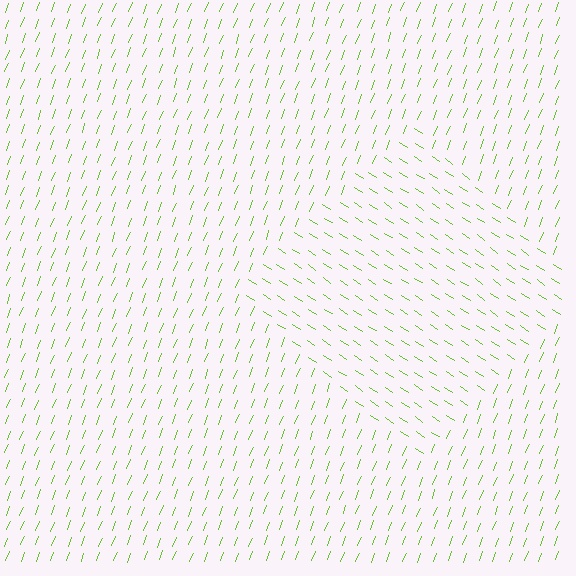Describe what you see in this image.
The image is filled with small lime line segments. A diamond region in the image has lines oriented differently from the surrounding lines, creating a visible texture boundary.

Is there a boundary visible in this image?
Yes, there is a texture boundary formed by a change in line orientation.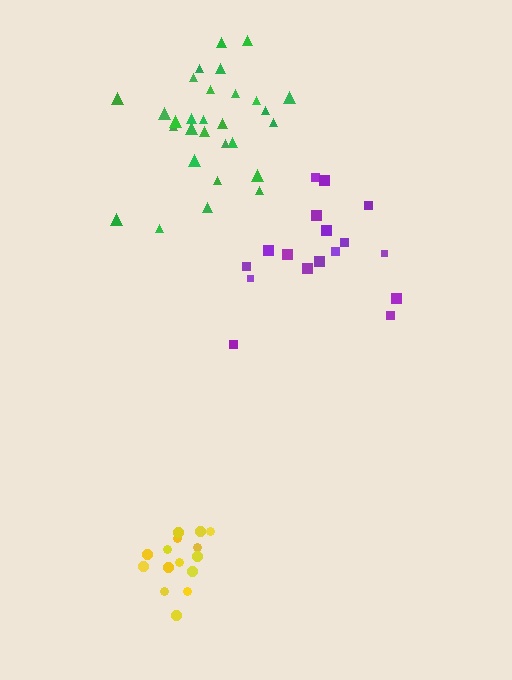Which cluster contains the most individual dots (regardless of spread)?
Green (29).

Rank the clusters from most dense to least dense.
yellow, green, purple.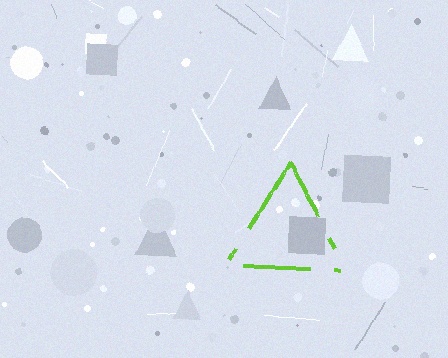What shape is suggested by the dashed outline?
The dashed outline suggests a triangle.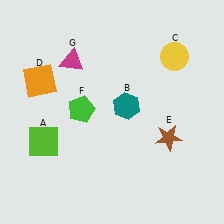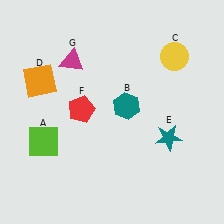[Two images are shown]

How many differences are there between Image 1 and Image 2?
There are 2 differences between the two images.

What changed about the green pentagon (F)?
In Image 1, F is green. In Image 2, it changed to red.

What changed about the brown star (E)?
In Image 1, E is brown. In Image 2, it changed to teal.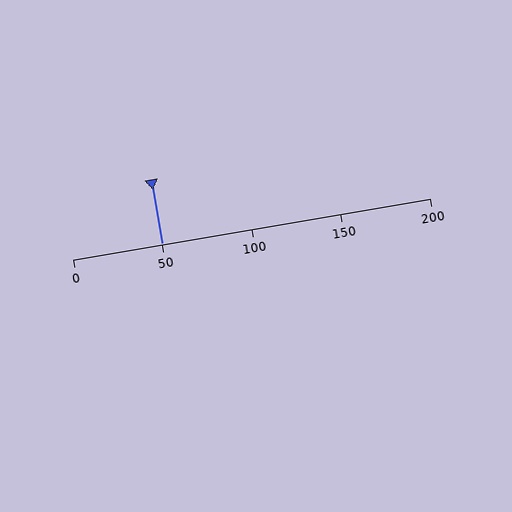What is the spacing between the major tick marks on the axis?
The major ticks are spaced 50 apart.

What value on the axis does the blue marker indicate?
The marker indicates approximately 50.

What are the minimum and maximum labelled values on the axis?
The axis runs from 0 to 200.